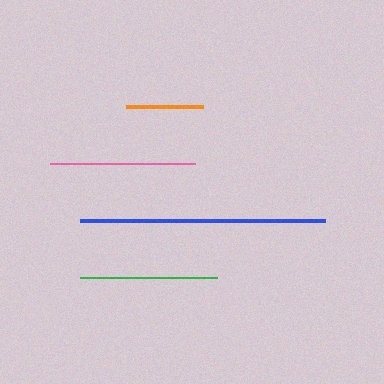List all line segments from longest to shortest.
From longest to shortest: blue, pink, green, orange.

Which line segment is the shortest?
The orange line is the shortest at approximately 77 pixels.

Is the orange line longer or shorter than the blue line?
The blue line is longer than the orange line.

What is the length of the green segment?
The green segment is approximately 138 pixels long.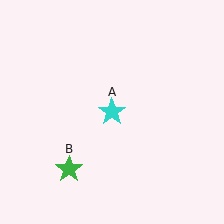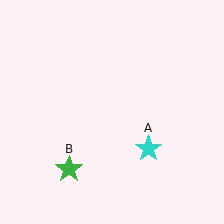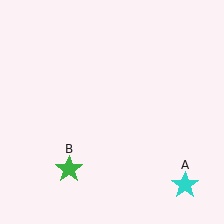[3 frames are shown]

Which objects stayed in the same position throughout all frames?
Green star (object B) remained stationary.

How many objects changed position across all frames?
1 object changed position: cyan star (object A).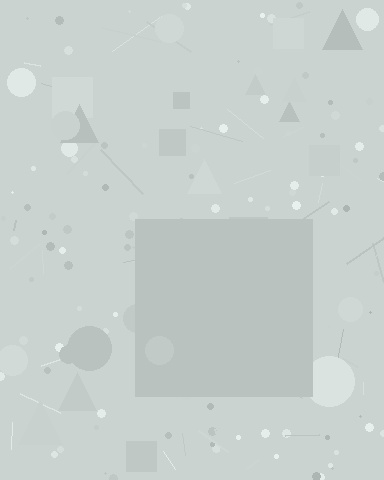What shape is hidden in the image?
A square is hidden in the image.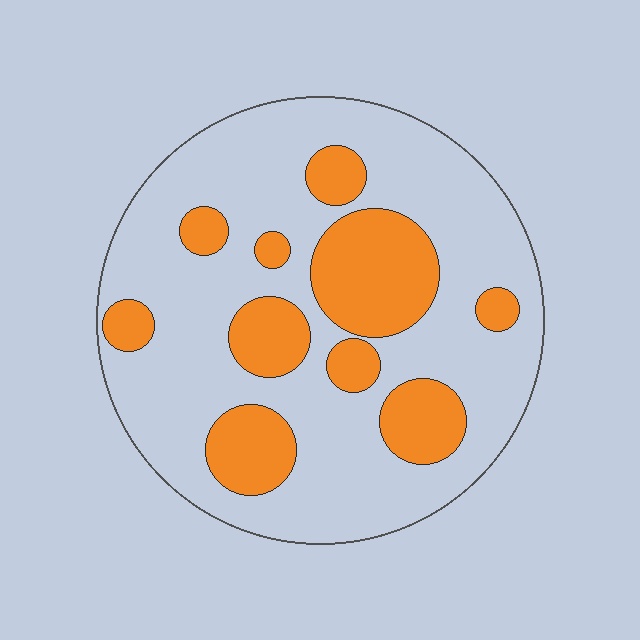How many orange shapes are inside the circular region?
10.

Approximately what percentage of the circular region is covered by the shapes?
Approximately 25%.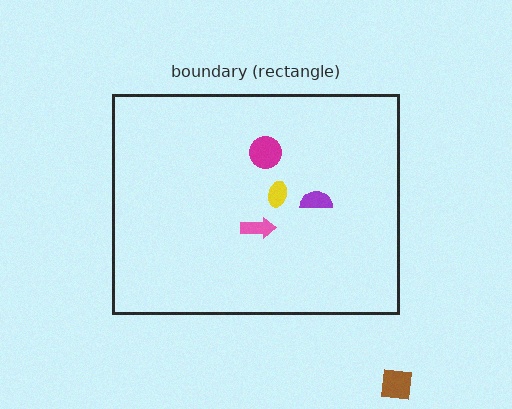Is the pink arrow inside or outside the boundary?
Inside.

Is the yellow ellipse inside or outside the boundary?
Inside.